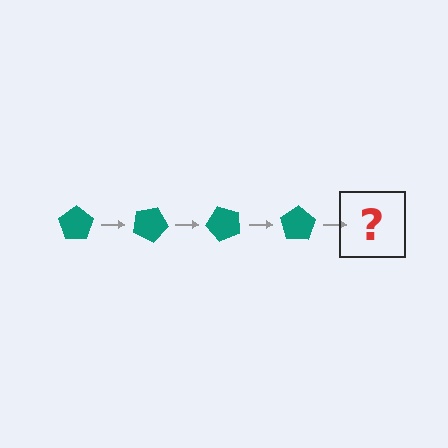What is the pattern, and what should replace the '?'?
The pattern is that the pentagon rotates 25 degrees each step. The '?' should be a teal pentagon rotated 100 degrees.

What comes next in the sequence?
The next element should be a teal pentagon rotated 100 degrees.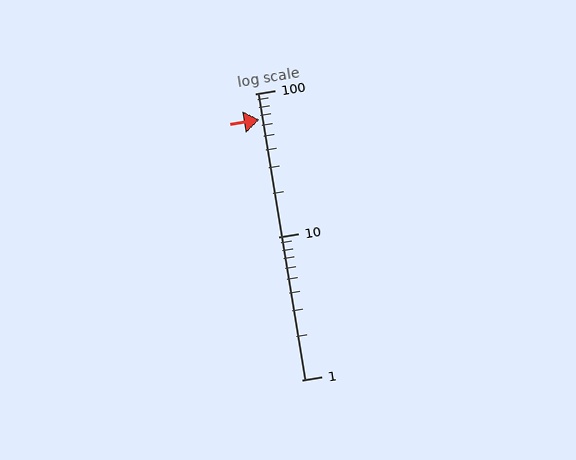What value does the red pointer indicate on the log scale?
The pointer indicates approximately 66.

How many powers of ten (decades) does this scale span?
The scale spans 2 decades, from 1 to 100.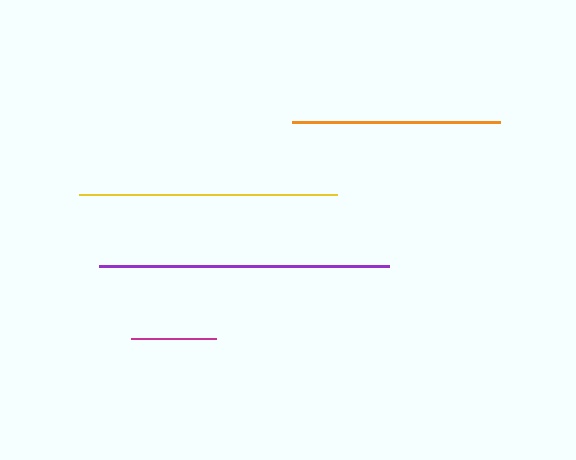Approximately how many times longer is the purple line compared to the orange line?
The purple line is approximately 1.4 times the length of the orange line.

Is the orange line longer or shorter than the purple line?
The purple line is longer than the orange line.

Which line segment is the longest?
The purple line is the longest at approximately 290 pixels.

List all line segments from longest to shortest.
From longest to shortest: purple, yellow, orange, magenta.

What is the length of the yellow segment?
The yellow segment is approximately 258 pixels long.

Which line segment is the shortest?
The magenta line is the shortest at approximately 85 pixels.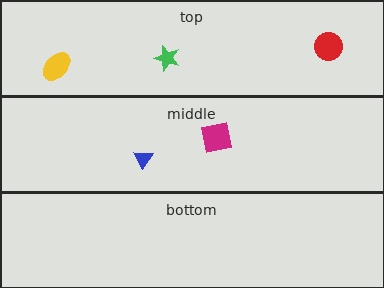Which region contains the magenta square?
The middle region.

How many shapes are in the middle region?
2.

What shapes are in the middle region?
The blue triangle, the magenta square.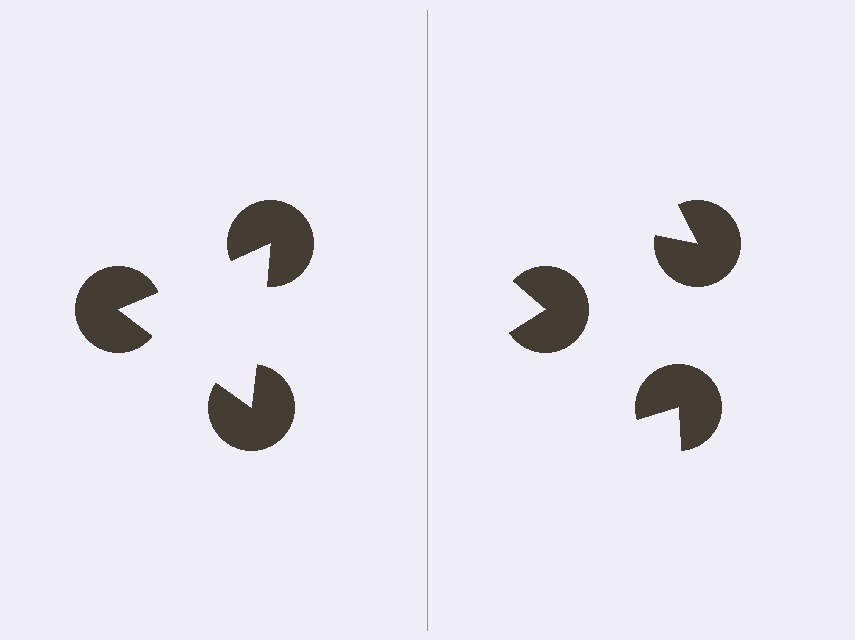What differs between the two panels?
The pac-man discs are positioned identically on both sides; only the wedge orientations differ. On the left they align to a triangle; on the right they are misaligned.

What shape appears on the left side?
An illusory triangle.